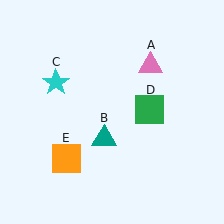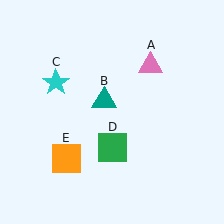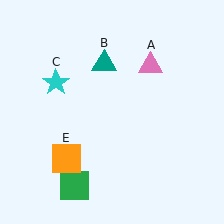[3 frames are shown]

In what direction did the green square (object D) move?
The green square (object D) moved down and to the left.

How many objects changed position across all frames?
2 objects changed position: teal triangle (object B), green square (object D).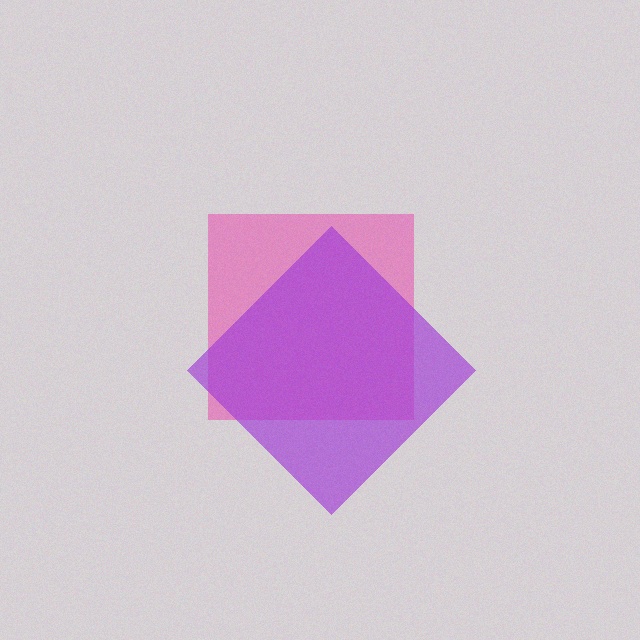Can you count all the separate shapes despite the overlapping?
Yes, there are 2 separate shapes.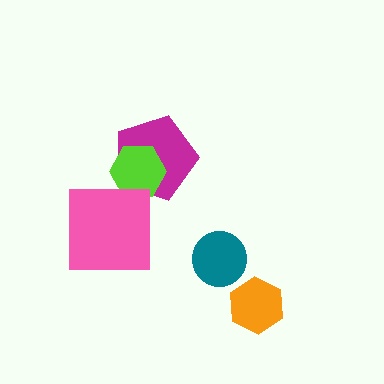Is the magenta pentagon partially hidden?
Yes, it is partially covered by another shape.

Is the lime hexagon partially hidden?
No, no other shape covers it.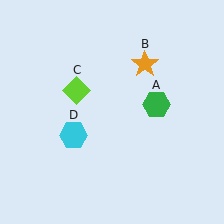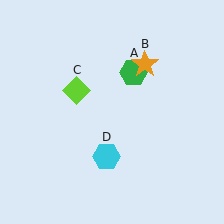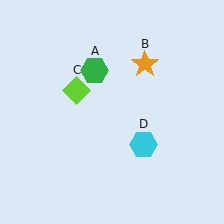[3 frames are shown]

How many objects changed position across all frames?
2 objects changed position: green hexagon (object A), cyan hexagon (object D).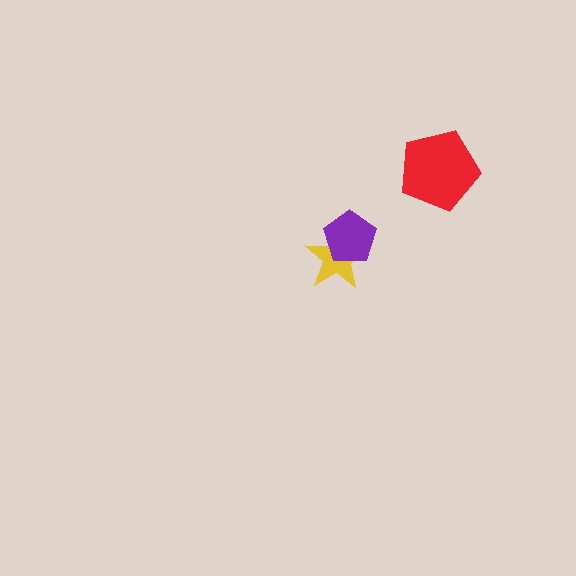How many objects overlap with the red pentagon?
0 objects overlap with the red pentagon.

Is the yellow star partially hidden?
Yes, it is partially covered by another shape.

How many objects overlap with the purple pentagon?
1 object overlaps with the purple pentagon.